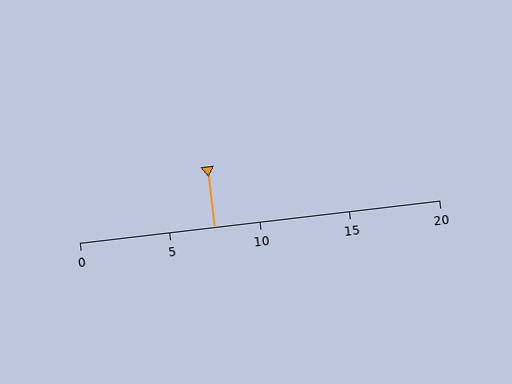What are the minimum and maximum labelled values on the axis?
The axis runs from 0 to 20.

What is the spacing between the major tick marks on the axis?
The major ticks are spaced 5 apart.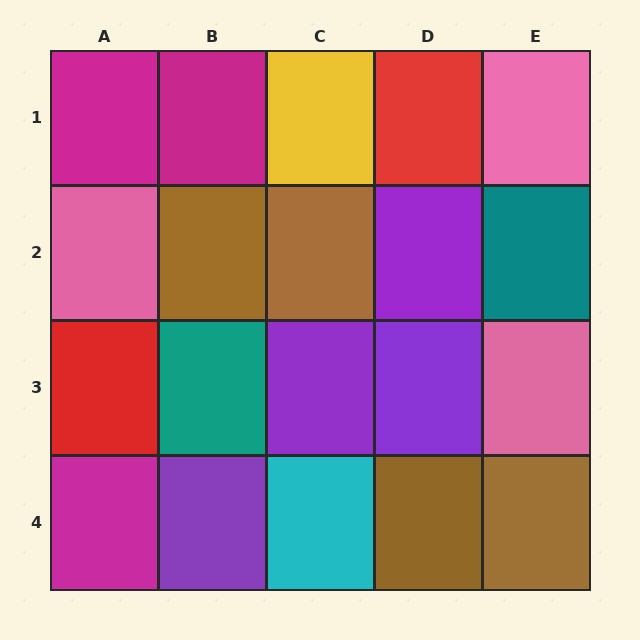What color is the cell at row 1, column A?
Magenta.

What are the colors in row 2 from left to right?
Pink, brown, brown, purple, teal.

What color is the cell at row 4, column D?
Brown.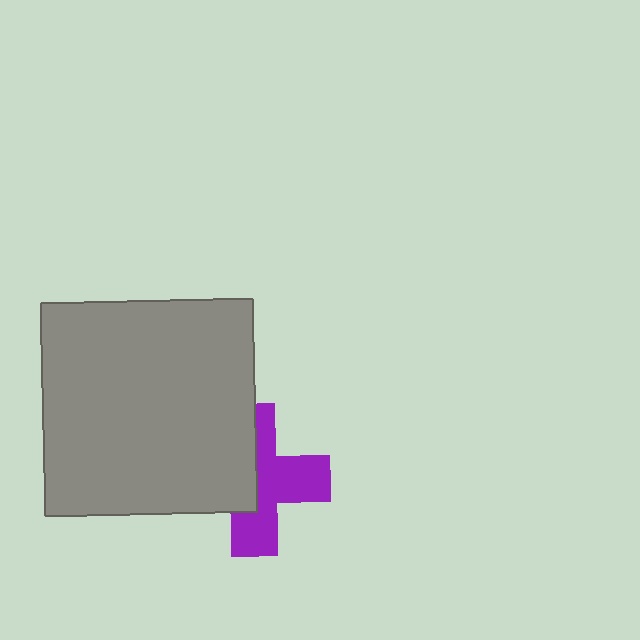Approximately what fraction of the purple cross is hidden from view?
Roughly 45% of the purple cross is hidden behind the gray square.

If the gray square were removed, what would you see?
You would see the complete purple cross.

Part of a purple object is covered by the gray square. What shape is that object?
It is a cross.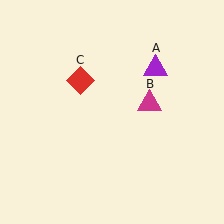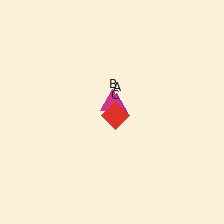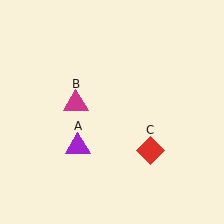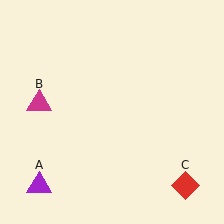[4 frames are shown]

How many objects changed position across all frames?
3 objects changed position: purple triangle (object A), magenta triangle (object B), red diamond (object C).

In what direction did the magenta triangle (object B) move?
The magenta triangle (object B) moved left.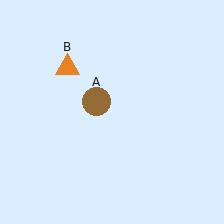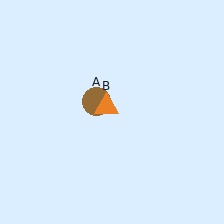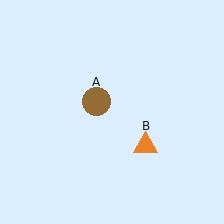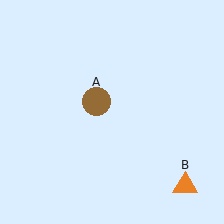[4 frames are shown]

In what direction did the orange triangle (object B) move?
The orange triangle (object B) moved down and to the right.